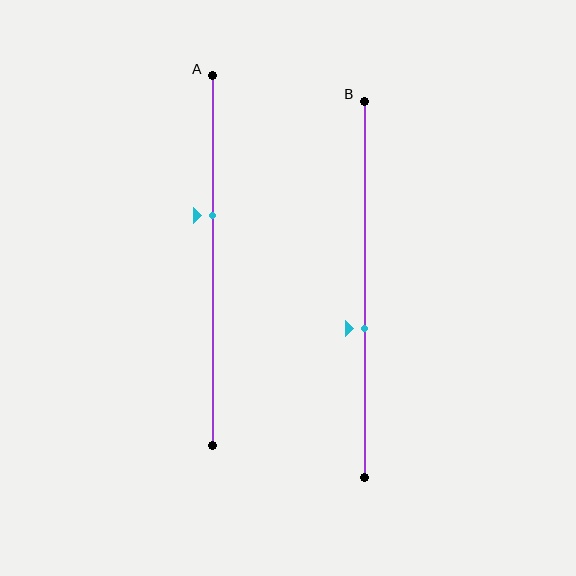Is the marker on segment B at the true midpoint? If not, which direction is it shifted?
No, the marker on segment B is shifted downward by about 10% of the segment length.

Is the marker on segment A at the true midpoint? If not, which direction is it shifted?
No, the marker on segment A is shifted upward by about 12% of the segment length.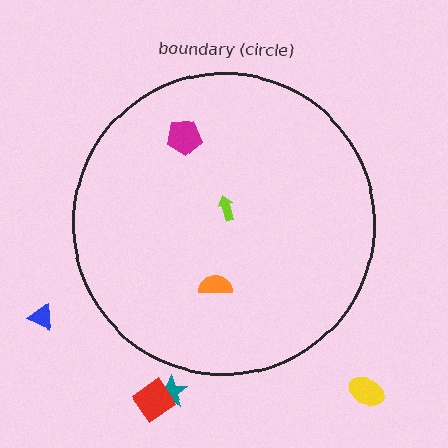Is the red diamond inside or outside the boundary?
Outside.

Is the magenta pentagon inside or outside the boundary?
Inside.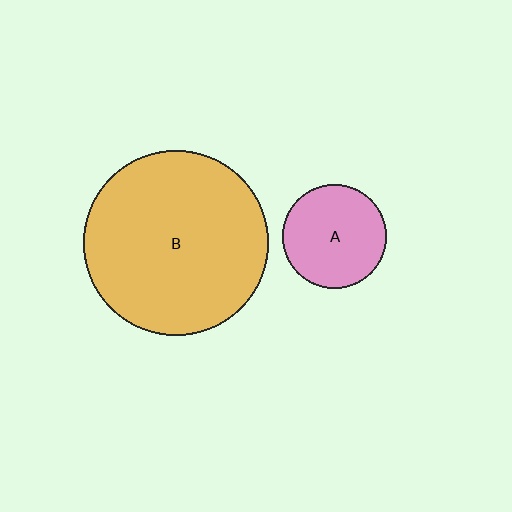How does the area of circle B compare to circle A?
Approximately 3.2 times.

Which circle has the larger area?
Circle B (orange).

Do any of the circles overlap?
No, none of the circles overlap.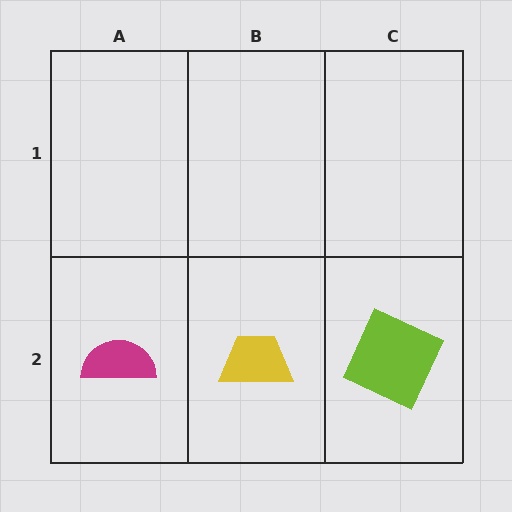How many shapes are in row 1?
0 shapes.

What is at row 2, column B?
A yellow trapezoid.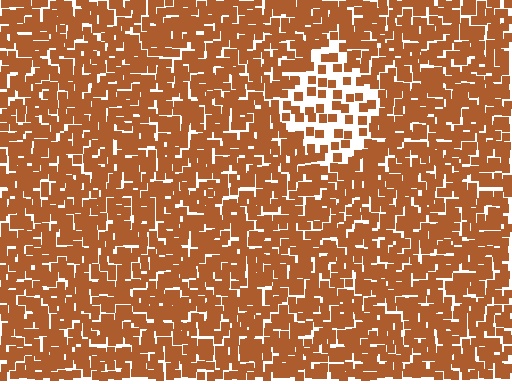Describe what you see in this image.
The image contains small brown elements arranged at two different densities. A diamond-shaped region is visible where the elements are less densely packed than the surrounding area.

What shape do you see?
I see a diamond.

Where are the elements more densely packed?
The elements are more densely packed outside the diamond boundary.